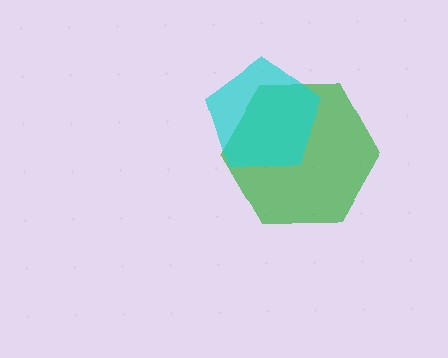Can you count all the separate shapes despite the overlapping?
Yes, there are 2 separate shapes.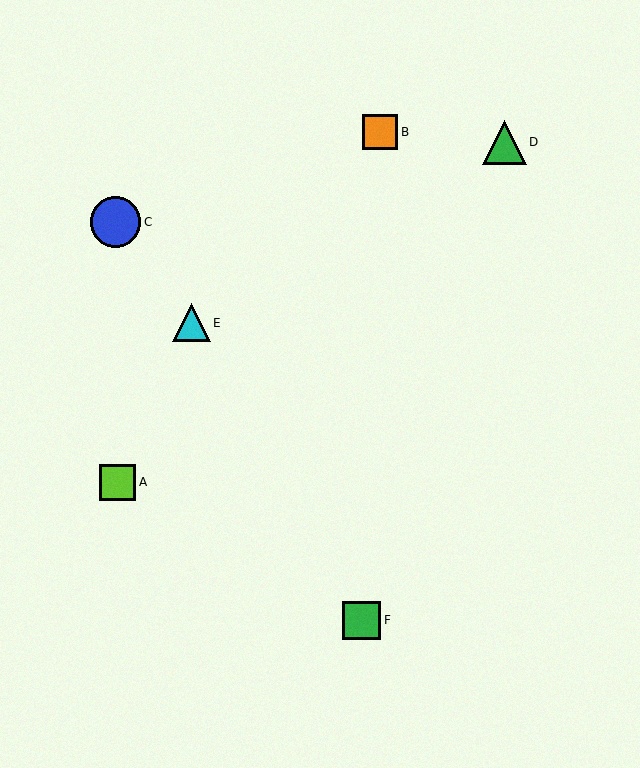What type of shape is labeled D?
Shape D is a green triangle.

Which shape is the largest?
The blue circle (labeled C) is the largest.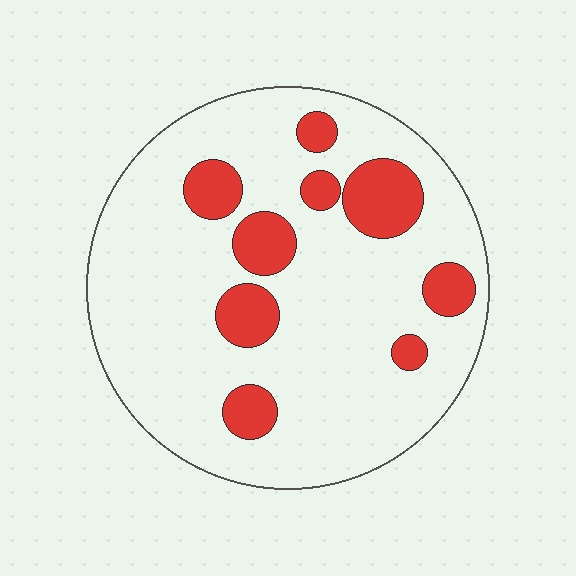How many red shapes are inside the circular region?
9.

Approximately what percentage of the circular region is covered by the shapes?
Approximately 20%.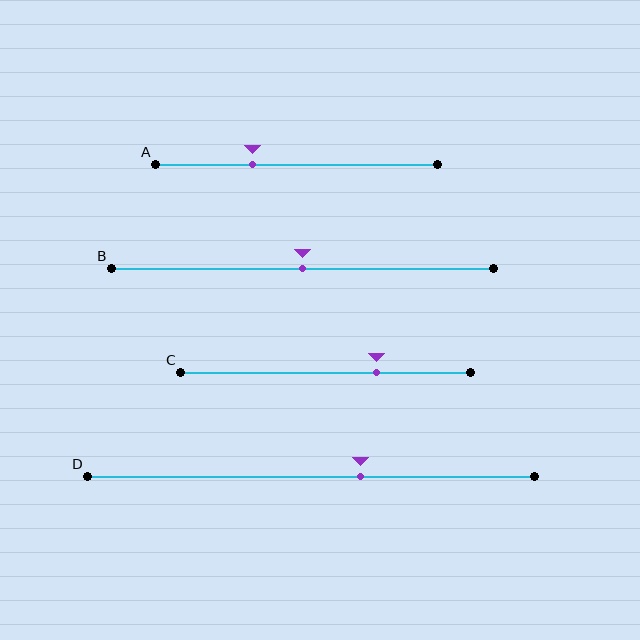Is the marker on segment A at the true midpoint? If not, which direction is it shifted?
No, the marker on segment A is shifted to the left by about 16% of the segment length.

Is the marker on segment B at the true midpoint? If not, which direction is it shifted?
Yes, the marker on segment B is at the true midpoint.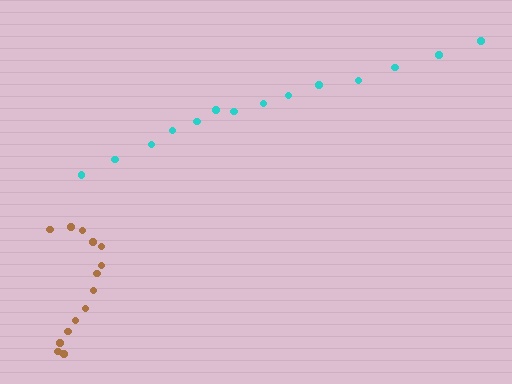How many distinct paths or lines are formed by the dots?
There are 2 distinct paths.